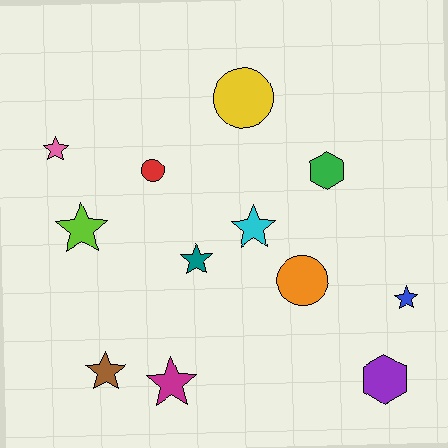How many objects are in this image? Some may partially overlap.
There are 12 objects.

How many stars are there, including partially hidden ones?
There are 7 stars.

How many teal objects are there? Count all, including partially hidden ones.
There is 1 teal object.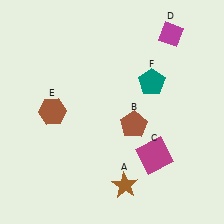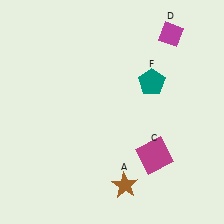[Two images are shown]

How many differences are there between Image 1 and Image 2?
There are 2 differences between the two images.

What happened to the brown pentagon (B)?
The brown pentagon (B) was removed in Image 2. It was in the bottom-right area of Image 1.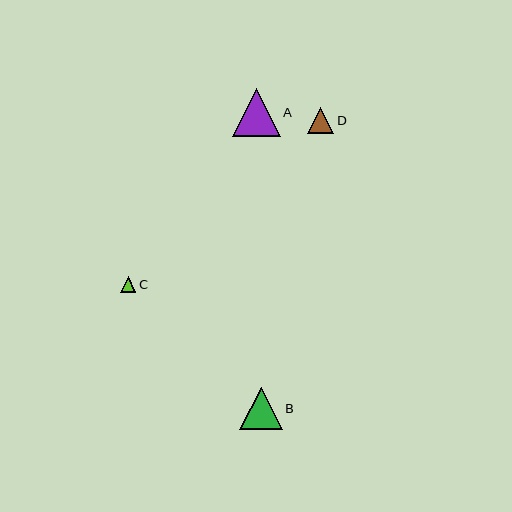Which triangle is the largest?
Triangle A is the largest with a size of approximately 47 pixels.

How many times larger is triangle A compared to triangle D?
Triangle A is approximately 1.8 times the size of triangle D.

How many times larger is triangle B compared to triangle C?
Triangle B is approximately 2.7 times the size of triangle C.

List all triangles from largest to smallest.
From largest to smallest: A, B, D, C.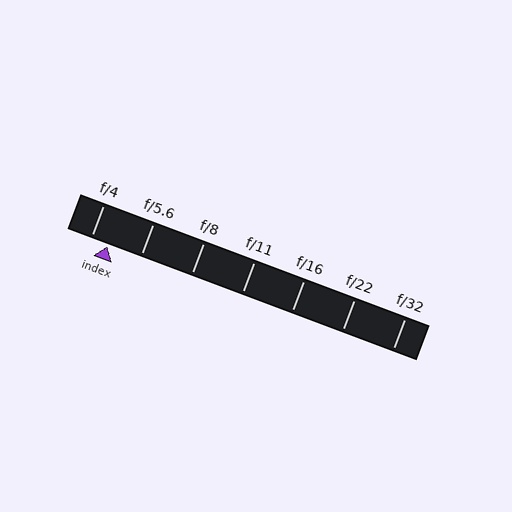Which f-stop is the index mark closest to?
The index mark is closest to f/4.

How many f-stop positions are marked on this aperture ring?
There are 7 f-stop positions marked.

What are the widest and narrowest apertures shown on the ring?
The widest aperture shown is f/4 and the narrowest is f/32.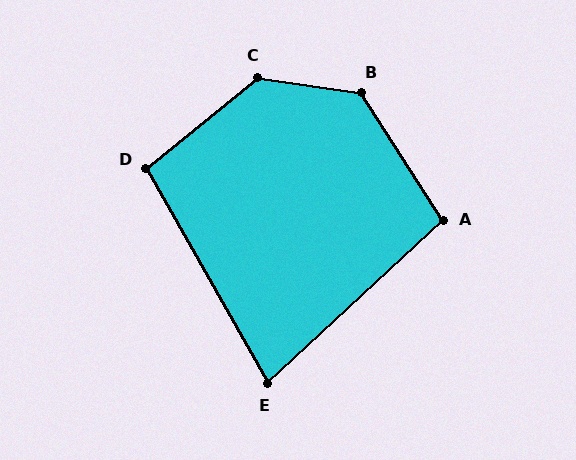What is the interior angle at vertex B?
Approximately 131 degrees (obtuse).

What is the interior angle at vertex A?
Approximately 100 degrees (obtuse).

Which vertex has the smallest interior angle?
E, at approximately 77 degrees.